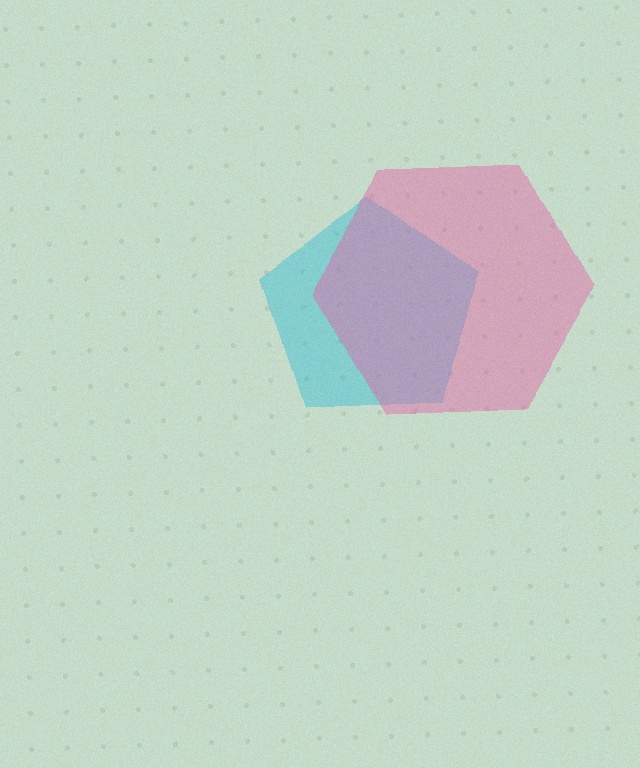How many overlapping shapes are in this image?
There are 2 overlapping shapes in the image.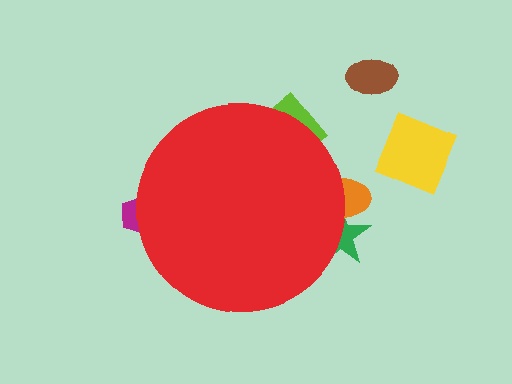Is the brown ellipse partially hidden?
No, the brown ellipse is fully visible.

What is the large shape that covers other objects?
A red circle.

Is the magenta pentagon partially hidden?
Yes, the magenta pentagon is partially hidden behind the red circle.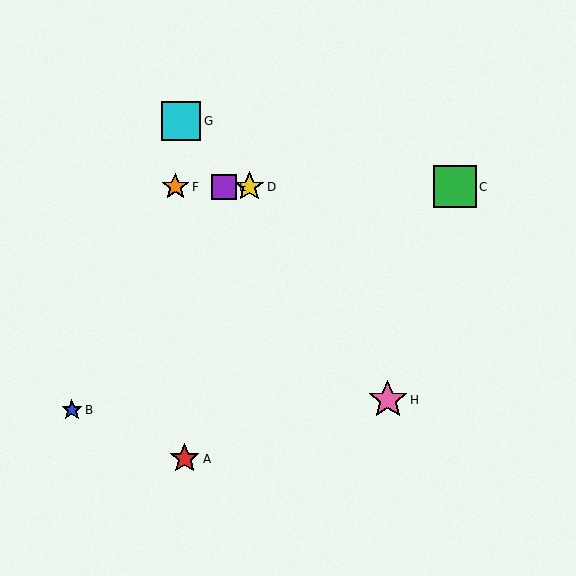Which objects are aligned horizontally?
Objects C, D, E, F are aligned horizontally.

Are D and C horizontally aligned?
Yes, both are at y≈187.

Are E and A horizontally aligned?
No, E is at y≈187 and A is at y≈459.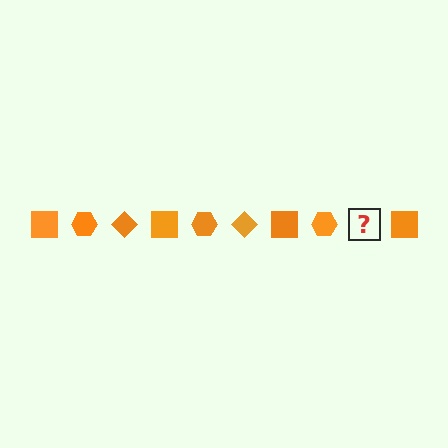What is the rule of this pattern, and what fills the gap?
The rule is that the pattern cycles through square, hexagon, diamond shapes in orange. The gap should be filled with an orange diamond.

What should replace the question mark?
The question mark should be replaced with an orange diamond.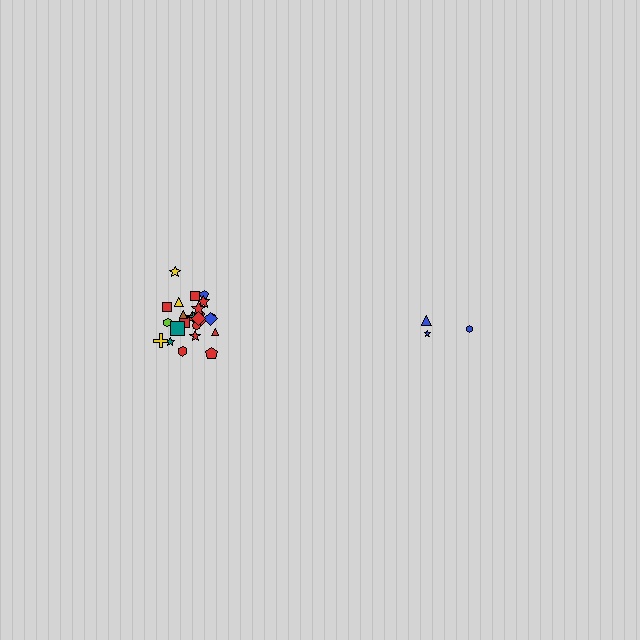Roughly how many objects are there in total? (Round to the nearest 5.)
Roughly 30 objects in total.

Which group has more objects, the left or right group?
The left group.